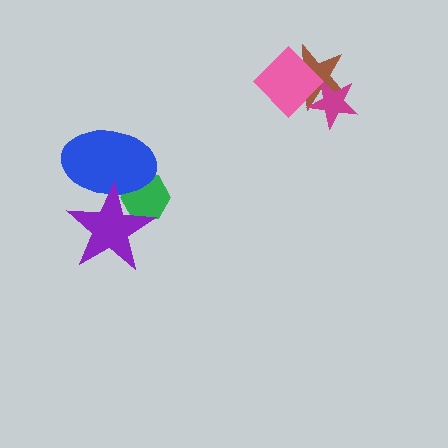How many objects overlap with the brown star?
2 objects overlap with the brown star.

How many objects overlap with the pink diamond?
2 objects overlap with the pink diamond.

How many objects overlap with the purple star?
2 objects overlap with the purple star.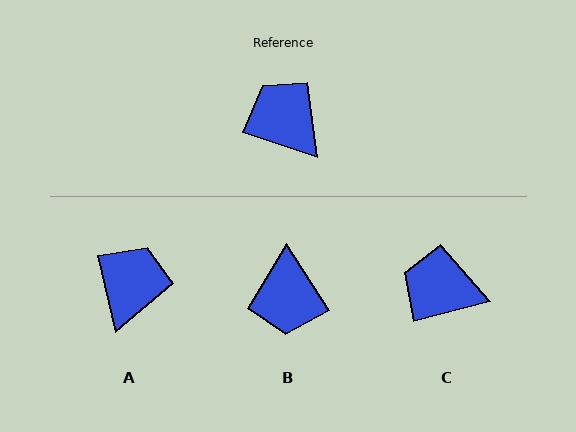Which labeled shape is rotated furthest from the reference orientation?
B, about 142 degrees away.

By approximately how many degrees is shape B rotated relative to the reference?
Approximately 142 degrees counter-clockwise.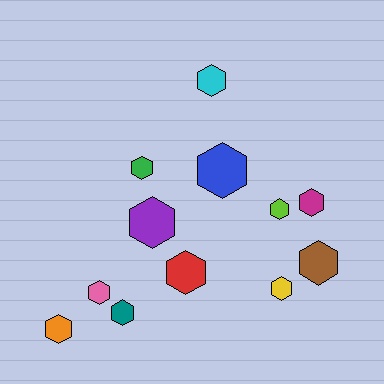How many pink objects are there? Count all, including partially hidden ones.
There is 1 pink object.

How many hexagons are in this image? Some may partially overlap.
There are 12 hexagons.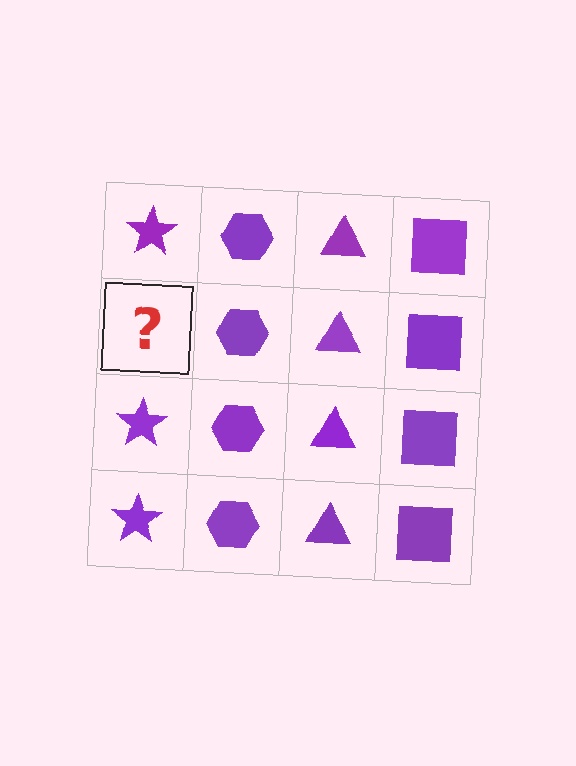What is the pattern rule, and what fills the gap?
The rule is that each column has a consistent shape. The gap should be filled with a purple star.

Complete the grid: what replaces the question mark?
The question mark should be replaced with a purple star.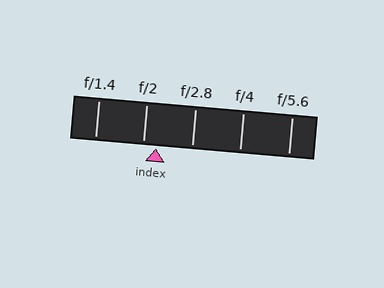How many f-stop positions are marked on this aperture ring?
There are 5 f-stop positions marked.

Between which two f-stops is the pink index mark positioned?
The index mark is between f/2 and f/2.8.